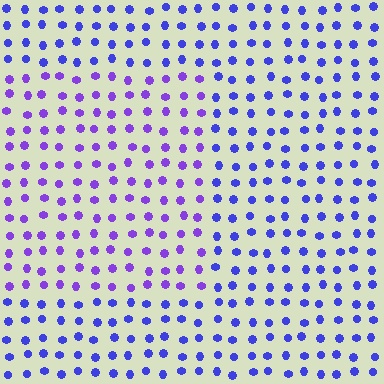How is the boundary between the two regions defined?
The boundary is defined purely by a slight shift in hue (about 29 degrees). Spacing, size, and orientation are identical on both sides.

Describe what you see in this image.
The image is filled with small blue elements in a uniform arrangement. A rectangle-shaped region is visible where the elements are tinted to a slightly different hue, forming a subtle color boundary.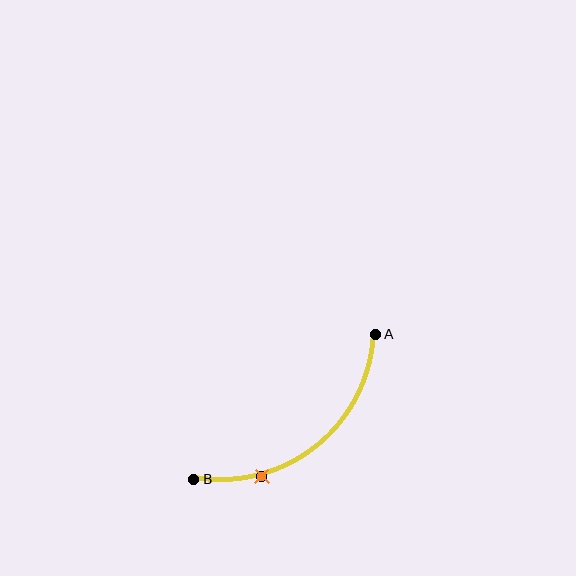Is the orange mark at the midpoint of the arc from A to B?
No. The orange mark lies on the arc but is closer to endpoint B. The arc midpoint would be at the point on the curve equidistant along the arc from both A and B.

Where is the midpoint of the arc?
The arc midpoint is the point on the curve farthest from the straight line joining A and B. It sits below and to the right of that line.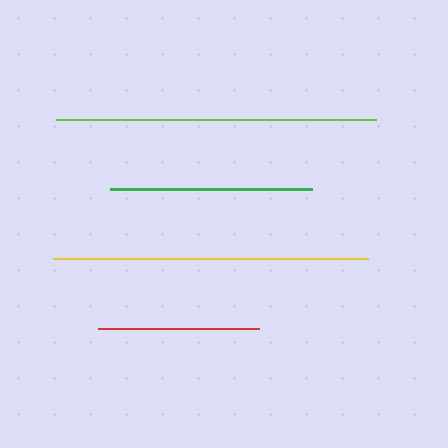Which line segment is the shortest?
The red line is the shortest at approximately 161 pixels.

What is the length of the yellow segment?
The yellow segment is approximately 315 pixels long.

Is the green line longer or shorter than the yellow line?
The yellow line is longer than the green line.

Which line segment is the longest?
The lime line is the longest at approximately 319 pixels.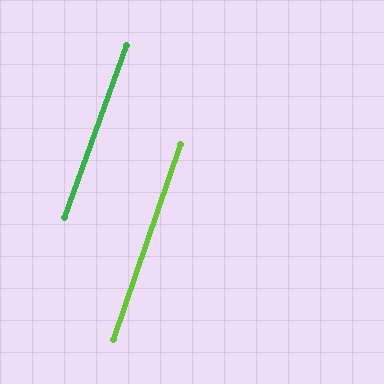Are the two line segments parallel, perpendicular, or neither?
Parallel — their directions differ by only 1.1°.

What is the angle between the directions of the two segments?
Approximately 1 degree.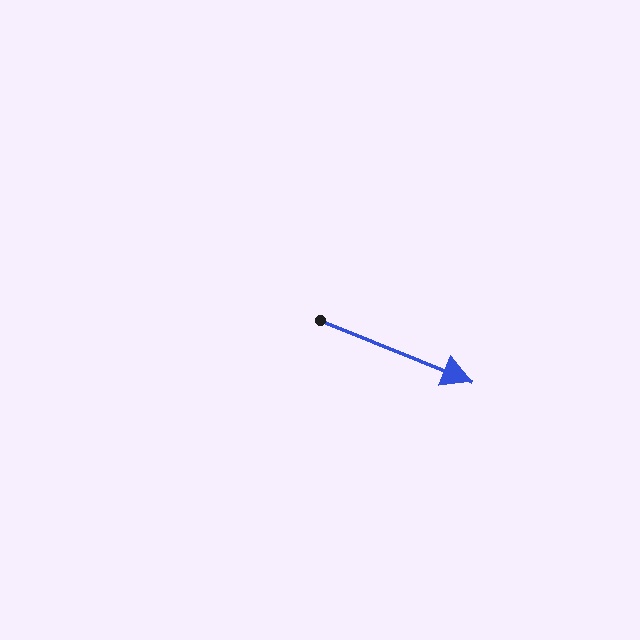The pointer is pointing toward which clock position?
Roughly 4 o'clock.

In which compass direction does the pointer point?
East.